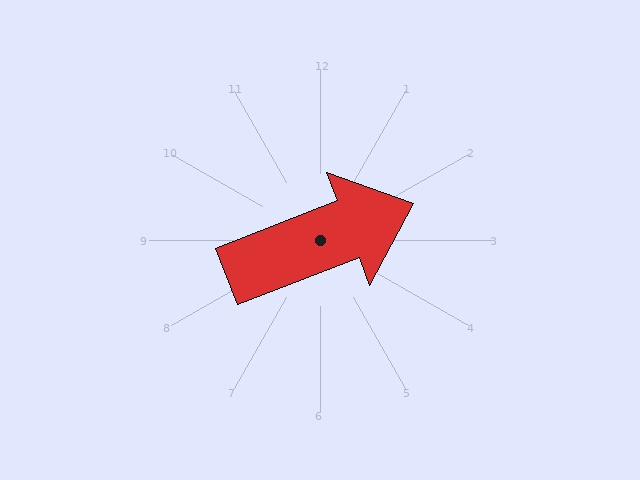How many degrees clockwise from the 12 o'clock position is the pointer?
Approximately 69 degrees.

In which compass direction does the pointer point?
East.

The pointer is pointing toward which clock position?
Roughly 2 o'clock.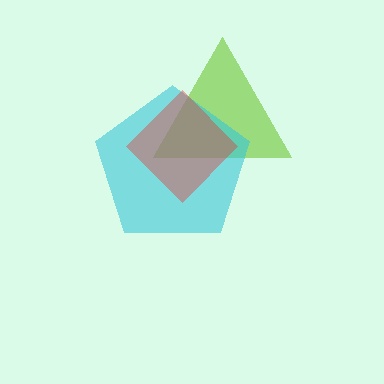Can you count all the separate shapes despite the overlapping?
Yes, there are 3 separate shapes.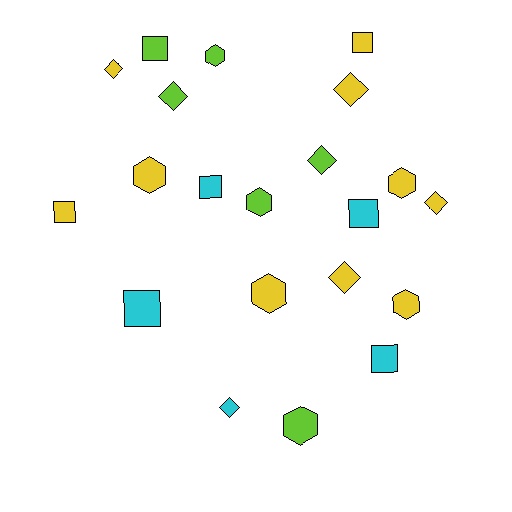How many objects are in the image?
There are 21 objects.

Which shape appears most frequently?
Hexagon, with 7 objects.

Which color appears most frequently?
Yellow, with 10 objects.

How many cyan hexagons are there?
There are no cyan hexagons.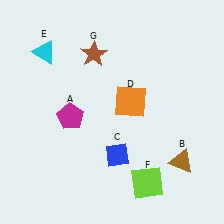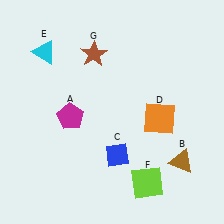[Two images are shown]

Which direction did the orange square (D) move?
The orange square (D) moved right.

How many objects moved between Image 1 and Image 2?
1 object moved between the two images.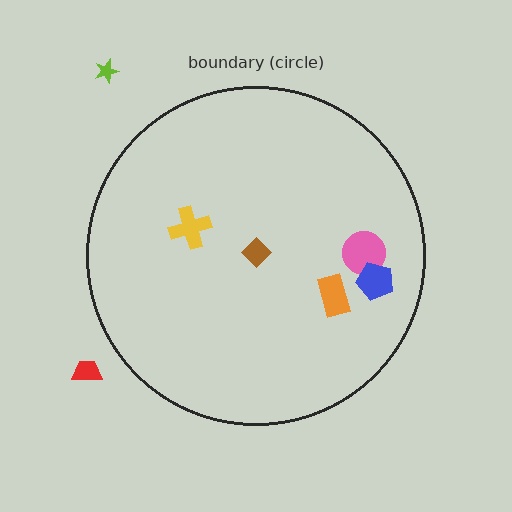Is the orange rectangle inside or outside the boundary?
Inside.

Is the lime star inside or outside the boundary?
Outside.